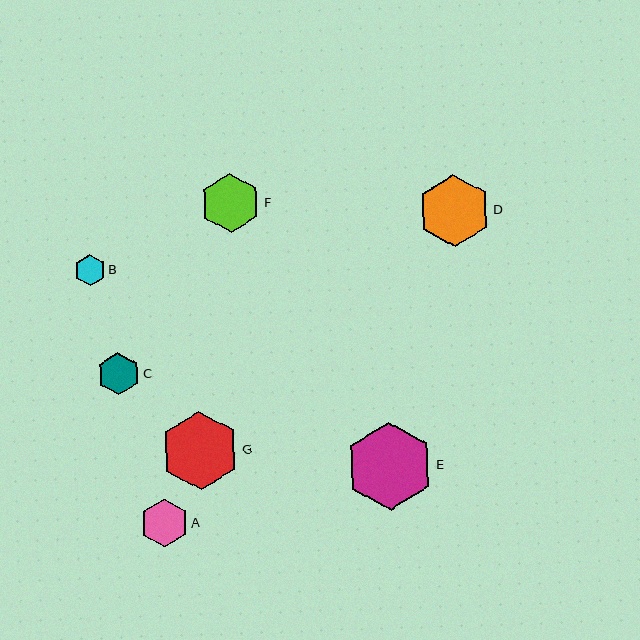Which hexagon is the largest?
Hexagon E is the largest with a size of approximately 88 pixels.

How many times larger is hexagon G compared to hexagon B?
Hexagon G is approximately 2.5 times the size of hexagon B.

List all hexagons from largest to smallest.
From largest to smallest: E, G, D, F, A, C, B.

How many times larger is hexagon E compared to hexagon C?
Hexagon E is approximately 2.1 times the size of hexagon C.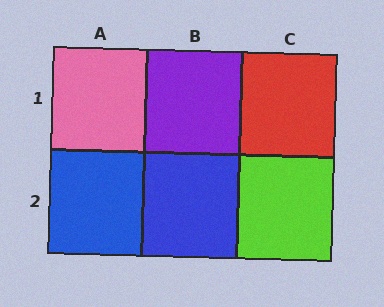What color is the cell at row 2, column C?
Lime.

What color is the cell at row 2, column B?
Blue.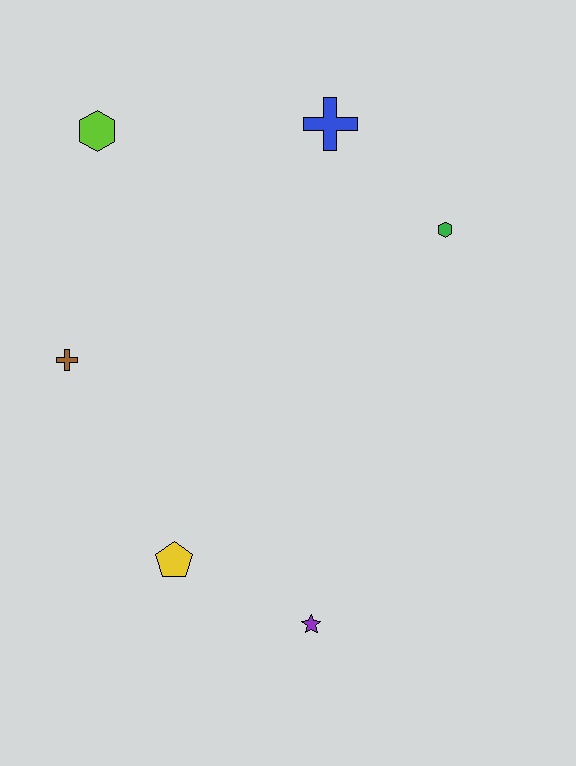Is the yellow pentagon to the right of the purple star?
No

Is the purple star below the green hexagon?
Yes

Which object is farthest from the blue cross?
The purple star is farthest from the blue cross.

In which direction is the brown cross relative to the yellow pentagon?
The brown cross is above the yellow pentagon.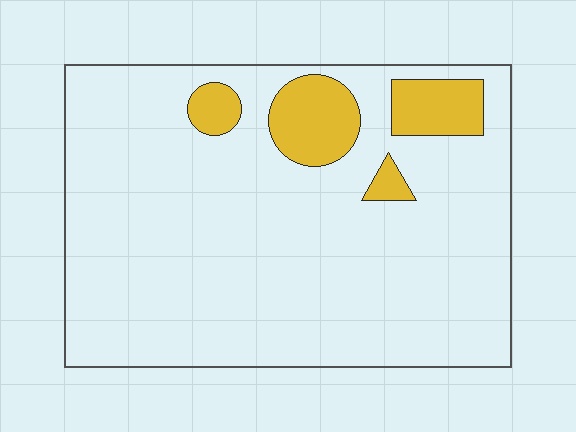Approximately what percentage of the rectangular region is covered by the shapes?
Approximately 10%.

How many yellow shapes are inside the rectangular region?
4.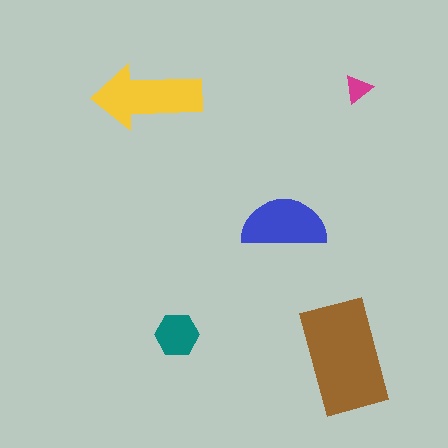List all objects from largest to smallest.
The brown rectangle, the yellow arrow, the blue semicircle, the teal hexagon, the magenta triangle.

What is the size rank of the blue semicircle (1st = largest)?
3rd.